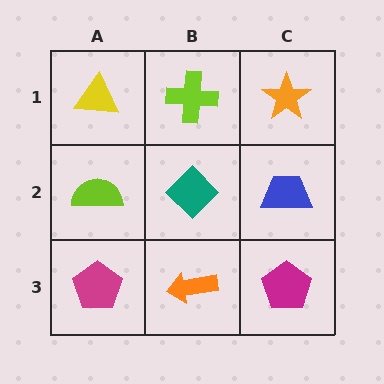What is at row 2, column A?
A lime semicircle.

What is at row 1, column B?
A lime cross.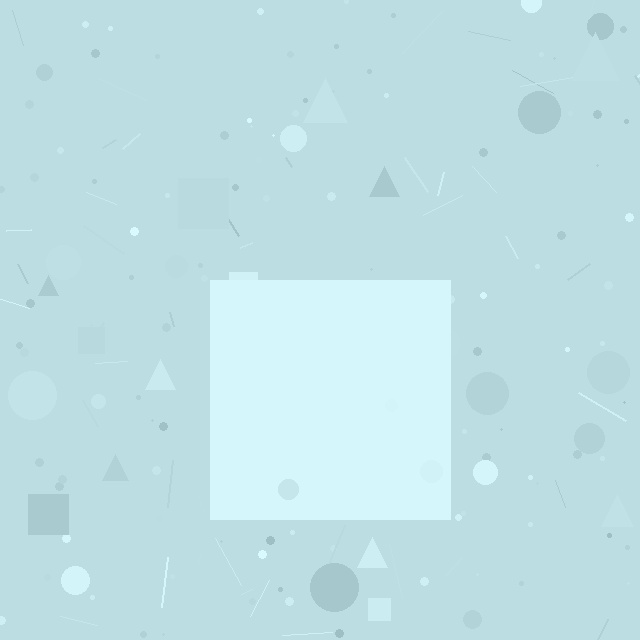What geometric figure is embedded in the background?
A square is embedded in the background.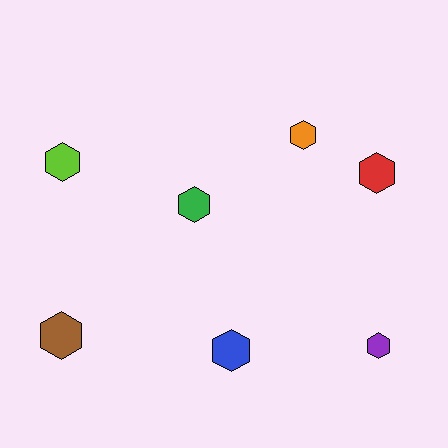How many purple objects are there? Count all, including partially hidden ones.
There is 1 purple object.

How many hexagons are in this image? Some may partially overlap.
There are 7 hexagons.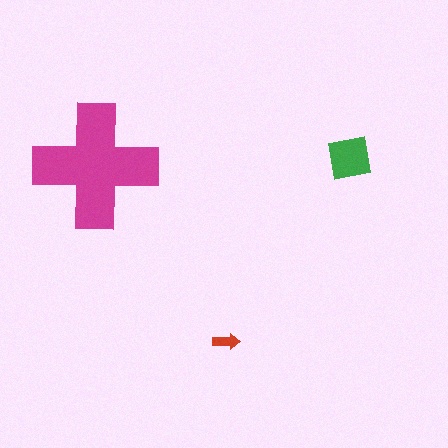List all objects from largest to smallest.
The magenta cross, the green square, the red arrow.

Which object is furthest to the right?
The green square is rightmost.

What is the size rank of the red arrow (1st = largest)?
3rd.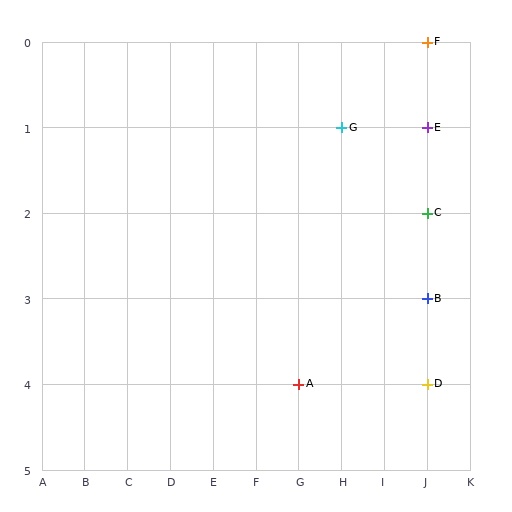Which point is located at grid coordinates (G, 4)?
Point A is at (G, 4).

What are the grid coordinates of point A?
Point A is at grid coordinates (G, 4).